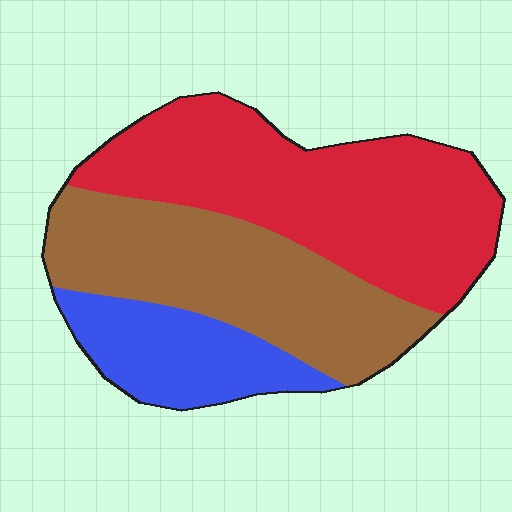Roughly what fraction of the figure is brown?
Brown takes up about three eighths (3/8) of the figure.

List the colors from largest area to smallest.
From largest to smallest: red, brown, blue.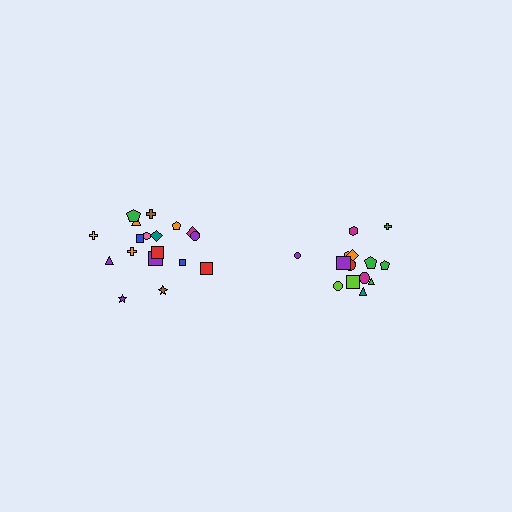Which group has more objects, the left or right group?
The left group.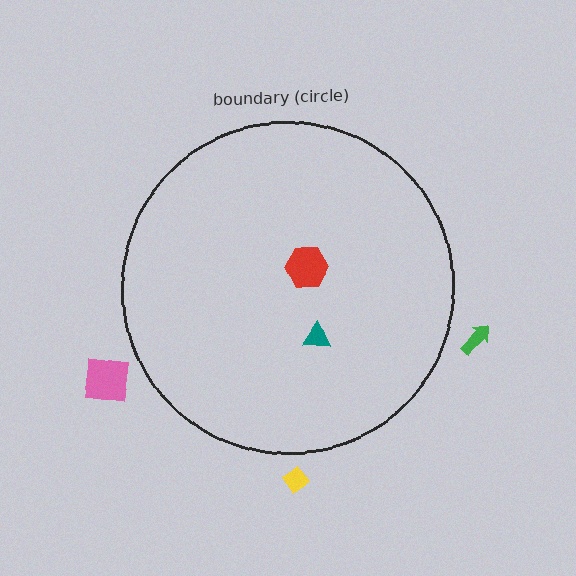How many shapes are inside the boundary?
2 inside, 3 outside.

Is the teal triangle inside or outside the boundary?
Inside.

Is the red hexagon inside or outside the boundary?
Inside.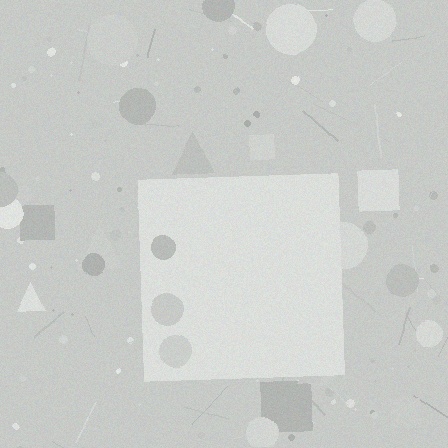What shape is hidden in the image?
A square is hidden in the image.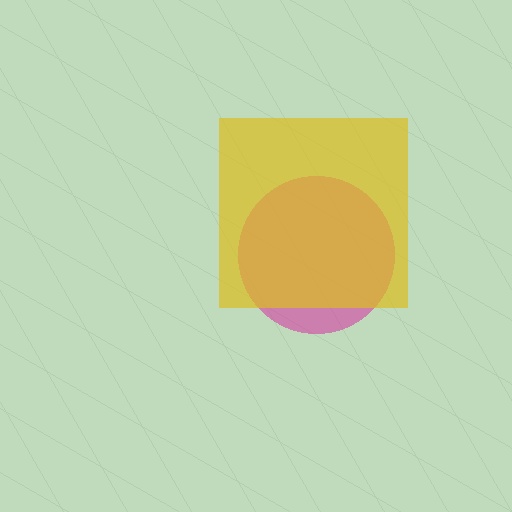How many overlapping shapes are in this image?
There are 2 overlapping shapes in the image.